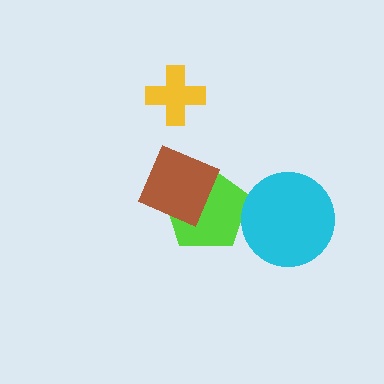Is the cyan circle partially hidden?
No, no other shape covers it.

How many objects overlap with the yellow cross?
0 objects overlap with the yellow cross.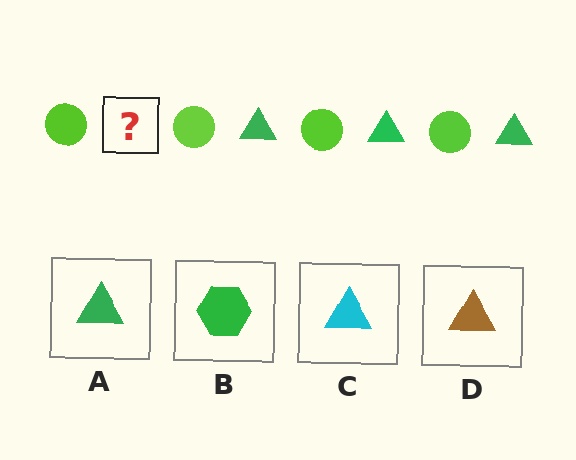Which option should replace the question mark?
Option A.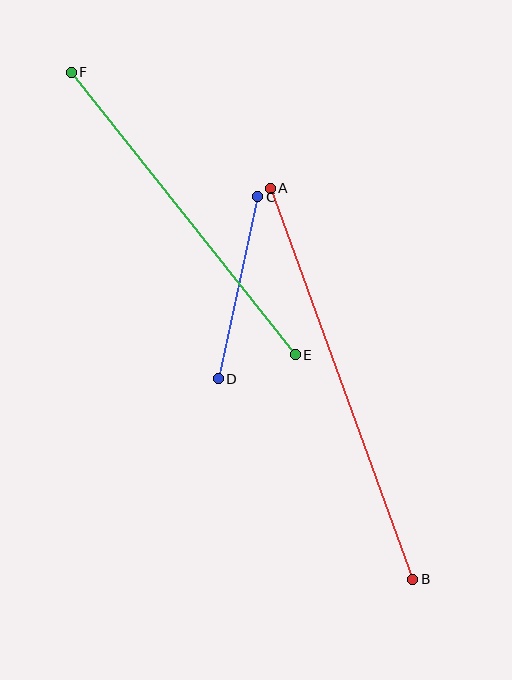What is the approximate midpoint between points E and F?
The midpoint is at approximately (183, 214) pixels.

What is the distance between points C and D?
The distance is approximately 186 pixels.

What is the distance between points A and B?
The distance is approximately 416 pixels.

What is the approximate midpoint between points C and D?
The midpoint is at approximately (238, 288) pixels.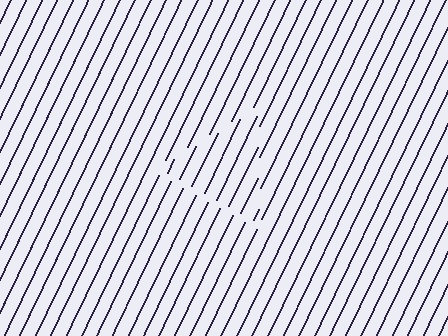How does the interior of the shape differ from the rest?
The interior of the shape contains the same grating, shifted by half a period — the contour is defined by the phase discontinuity where line-ends from the inner and outer gratings abut.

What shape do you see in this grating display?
An illusory triangle. The interior of the shape contains the same grating, shifted by half a period — the contour is defined by the phase discontinuity where line-ends from the inner and outer gratings abut.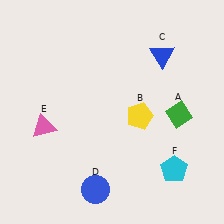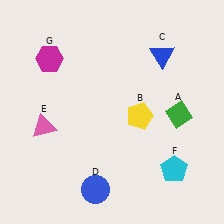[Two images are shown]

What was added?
A magenta hexagon (G) was added in Image 2.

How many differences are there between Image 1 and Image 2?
There is 1 difference between the two images.